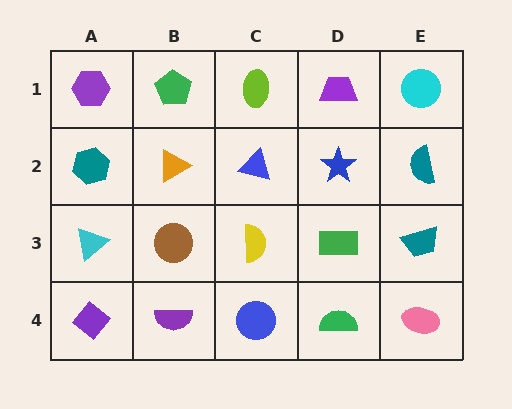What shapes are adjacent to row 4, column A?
A cyan triangle (row 3, column A), a purple semicircle (row 4, column B).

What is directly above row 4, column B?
A brown circle.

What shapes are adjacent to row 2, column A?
A purple hexagon (row 1, column A), a cyan triangle (row 3, column A), an orange triangle (row 2, column B).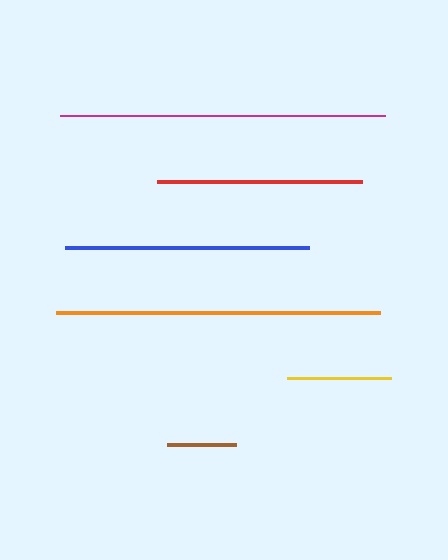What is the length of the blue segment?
The blue segment is approximately 245 pixels long.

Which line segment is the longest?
The magenta line is the longest at approximately 325 pixels.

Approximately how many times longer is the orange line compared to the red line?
The orange line is approximately 1.6 times the length of the red line.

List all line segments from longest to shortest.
From longest to shortest: magenta, orange, blue, red, yellow, brown.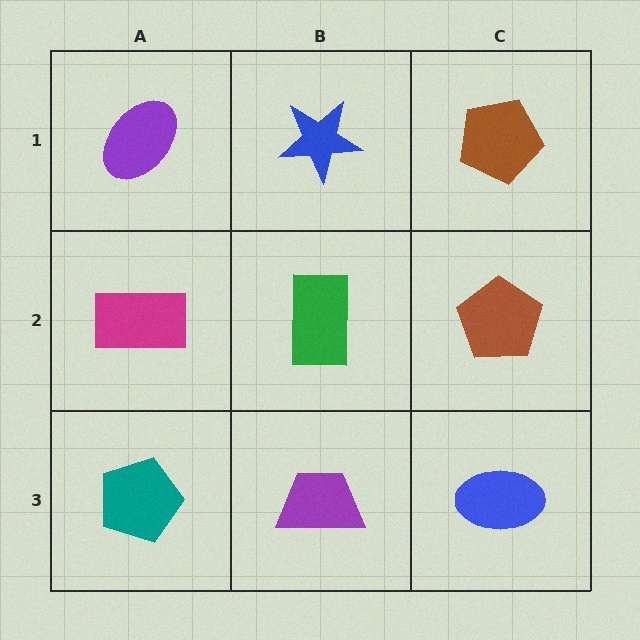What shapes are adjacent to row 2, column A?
A purple ellipse (row 1, column A), a teal pentagon (row 3, column A), a green rectangle (row 2, column B).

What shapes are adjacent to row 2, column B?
A blue star (row 1, column B), a purple trapezoid (row 3, column B), a magenta rectangle (row 2, column A), a brown pentagon (row 2, column C).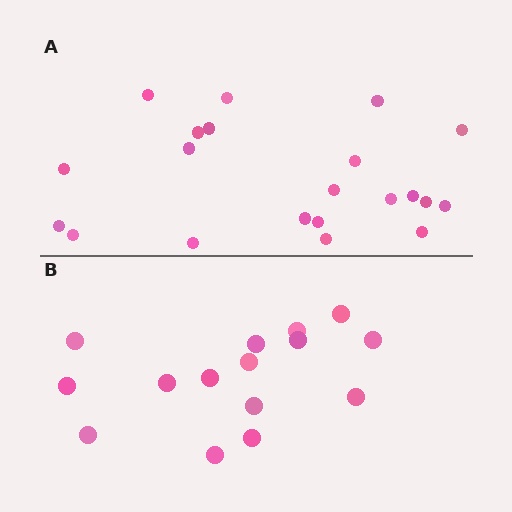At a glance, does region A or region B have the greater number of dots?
Region A (the top region) has more dots.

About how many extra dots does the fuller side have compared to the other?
Region A has about 6 more dots than region B.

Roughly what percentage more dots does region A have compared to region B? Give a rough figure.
About 40% more.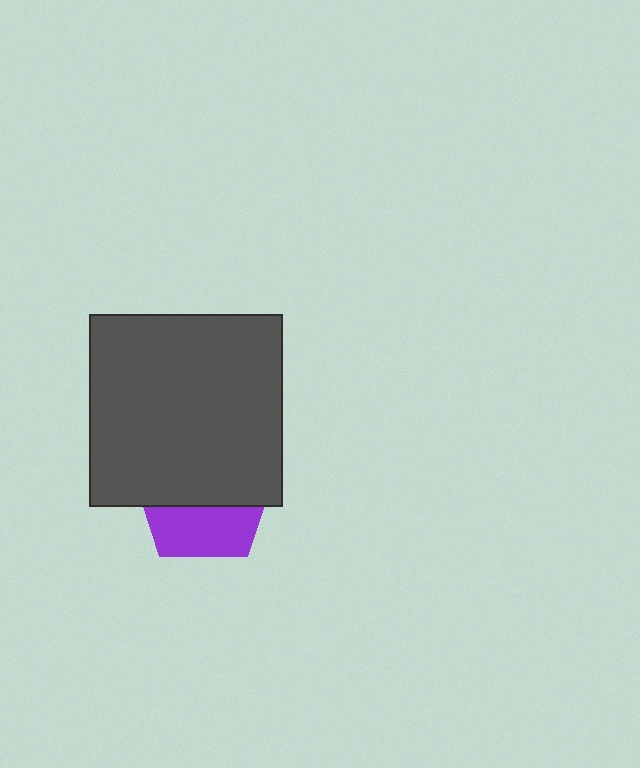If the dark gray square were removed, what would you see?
You would see the complete purple pentagon.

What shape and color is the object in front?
The object in front is a dark gray square.